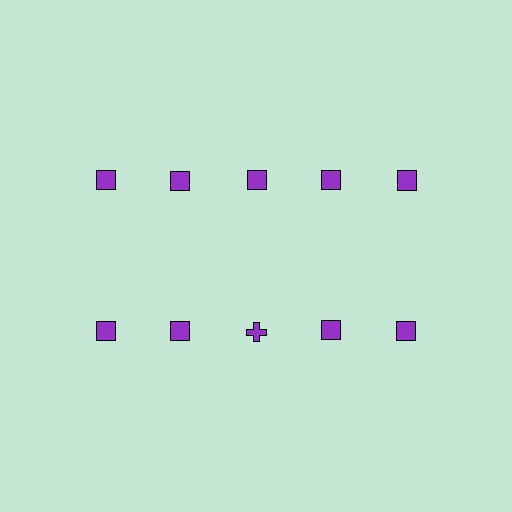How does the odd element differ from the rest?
It has a different shape: cross instead of square.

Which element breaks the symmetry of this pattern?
The purple cross in the second row, center column breaks the symmetry. All other shapes are purple squares.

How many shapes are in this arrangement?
There are 10 shapes arranged in a grid pattern.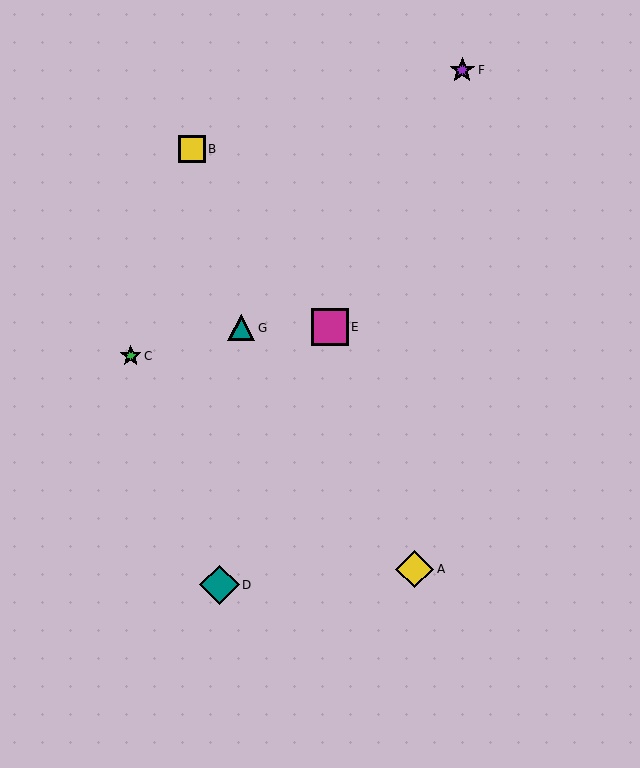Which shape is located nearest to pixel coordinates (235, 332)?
The teal triangle (labeled G) at (241, 328) is nearest to that location.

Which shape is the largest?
The teal diamond (labeled D) is the largest.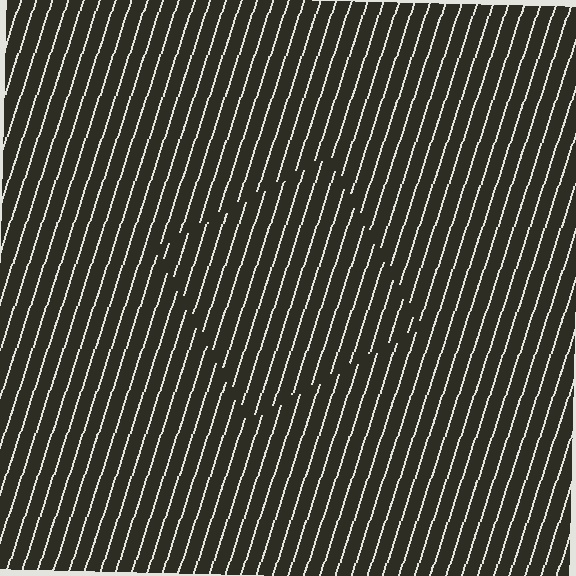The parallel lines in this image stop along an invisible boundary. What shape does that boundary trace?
An illusory square. The interior of the shape contains the same grating, shifted by half a period — the contour is defined by the phase discontinuity where line-ends from the inner and outer gratings abut.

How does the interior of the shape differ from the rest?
The interior of the shape contains the same grating, shifted by half a period — the contour is defined by the phase discontinuity where line-ends from the inner and outer gratings abut.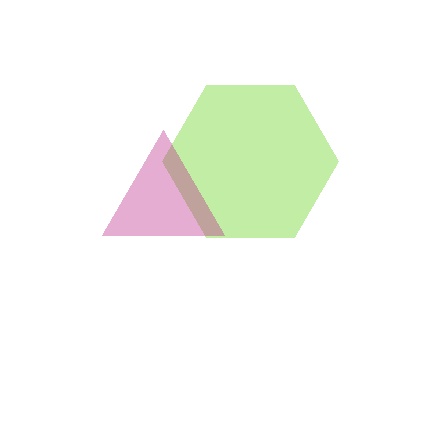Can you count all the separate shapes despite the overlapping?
Yes, there are 2 separate shapes.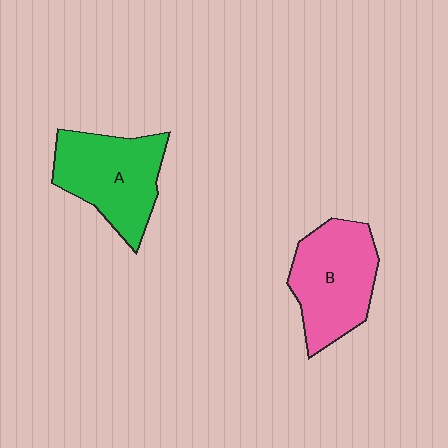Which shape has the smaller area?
Shape A (green).